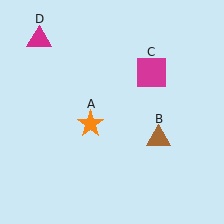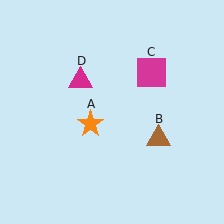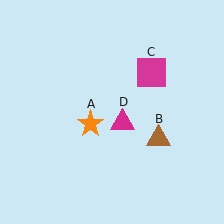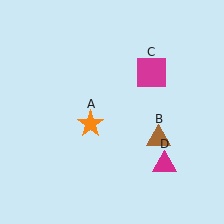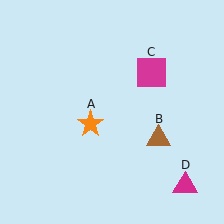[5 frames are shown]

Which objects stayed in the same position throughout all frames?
Orange star (object A) and brown triangle (object B) and magenta square (object C) remained stationary.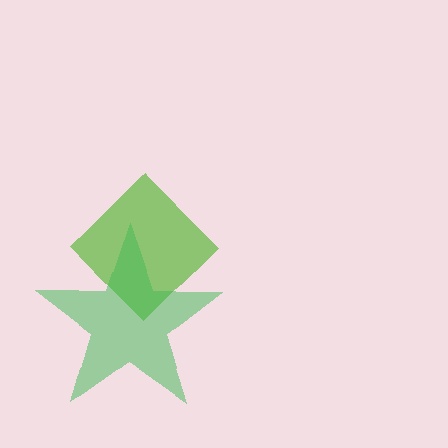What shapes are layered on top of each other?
The layered shapes are: a lime diamond, a green star.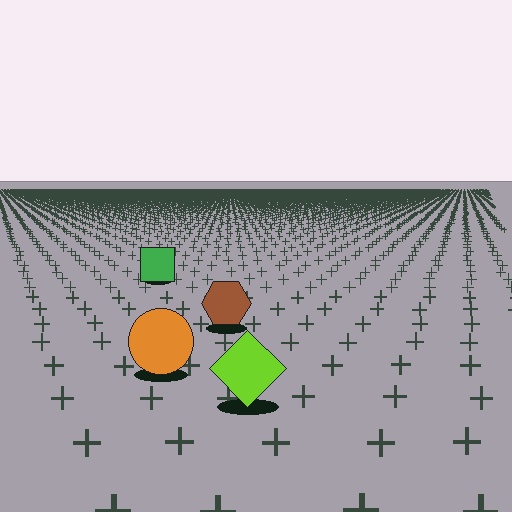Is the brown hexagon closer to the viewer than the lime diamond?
No. The lime diamond is closer — you can tell from the texture gradient: the ground texture is coarser near it.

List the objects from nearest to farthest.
From nearest to farthest: the lime diamond, the orange circle, the brown hexagon, the green square.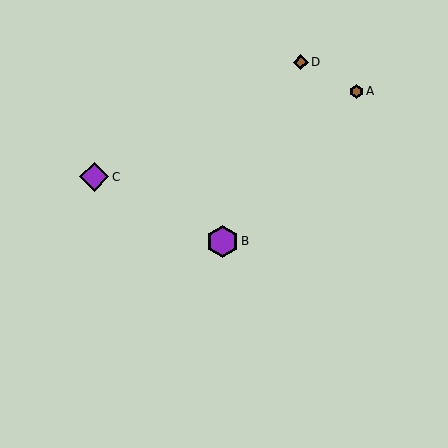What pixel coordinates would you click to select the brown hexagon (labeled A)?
Click at (357, 91) to select the brown hexagon A.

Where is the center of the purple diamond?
The center of the purple diamond is at (94, 177).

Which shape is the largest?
The purple hexagon (labeled B) is the largest.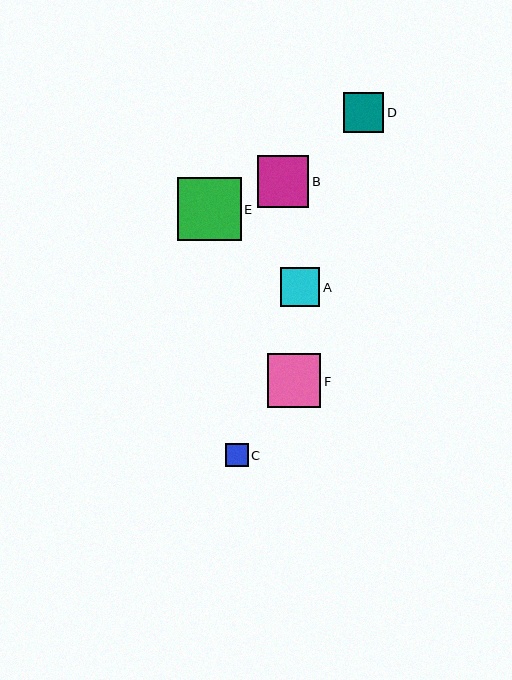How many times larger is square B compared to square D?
Square B is approximately 1.3 times the size of square D.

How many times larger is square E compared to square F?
Square E is approximately 1.2 times the size of square F.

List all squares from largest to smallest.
From largest to smallest: E, F, B, D, A, C.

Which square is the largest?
Square E is the largest with a size of approximately 64 pixels.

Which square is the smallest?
Square C is the smallest with a size of approximately 22 pixels.